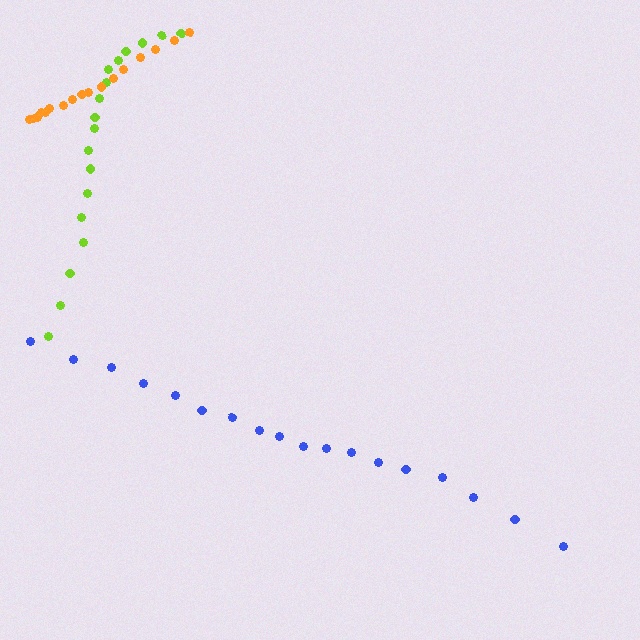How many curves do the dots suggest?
There are 3 distinct paths.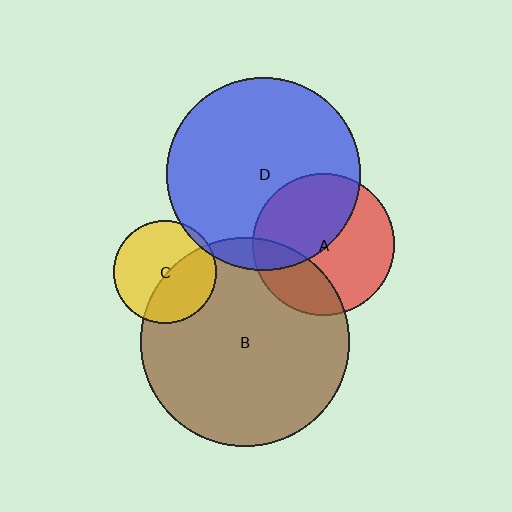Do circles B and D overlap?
Yes.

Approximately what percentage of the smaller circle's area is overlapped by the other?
Approximately 10%.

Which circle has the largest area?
Circle B (brown).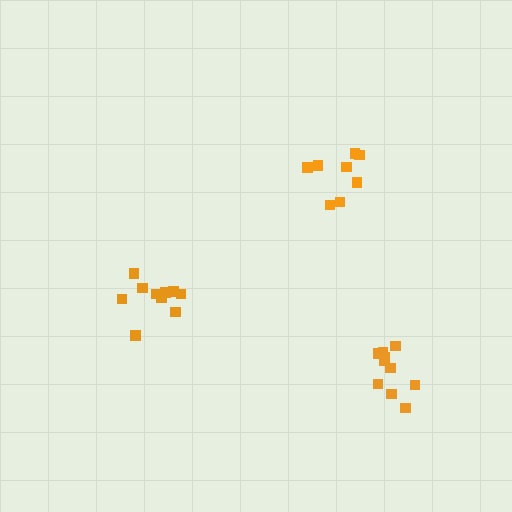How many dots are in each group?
Group 1: 10 dots, Group 2: 10 dots, Group 3: 8 dots (28 total).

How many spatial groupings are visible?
There are 3 spatial groupings.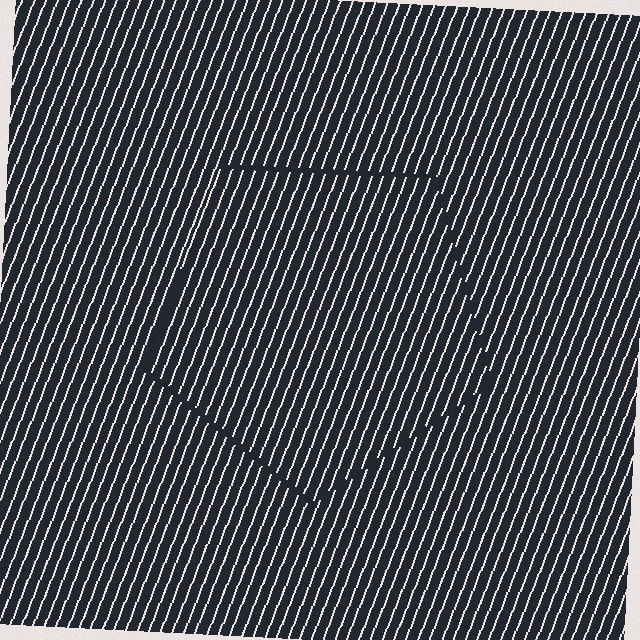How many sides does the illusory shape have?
5 sides — the line-ends trace a pentagon.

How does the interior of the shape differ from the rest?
The interior of the shape contains the same grating, shifted by half a period — the contour is defined by the phase discontinuity where line-ends from the inner and outer gratings abut.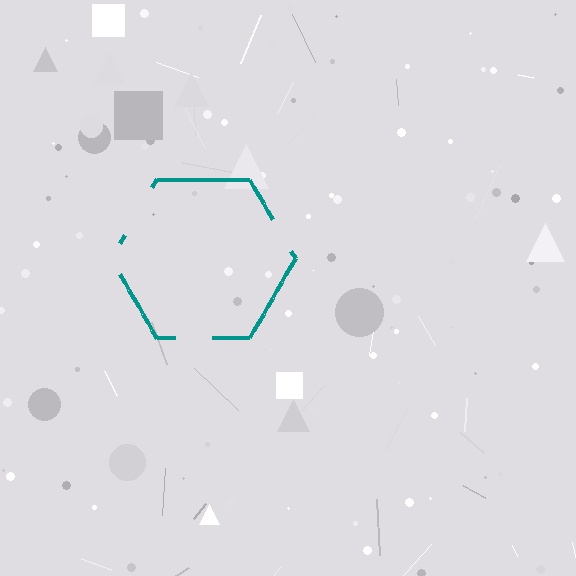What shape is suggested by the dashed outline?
The dashed outline suggests a hexagon.